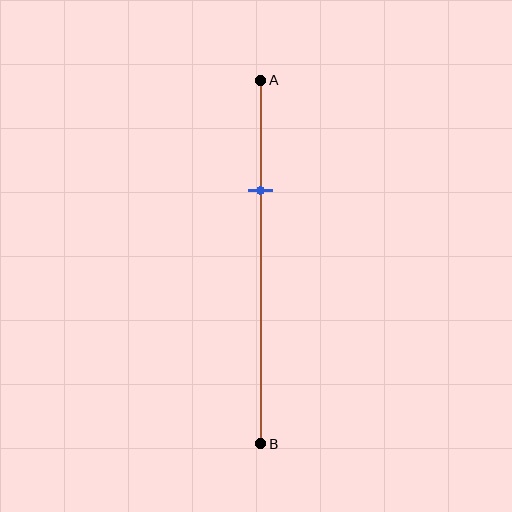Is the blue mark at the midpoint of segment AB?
No, the mark is at about 30% from A, not at the 50% midpoint.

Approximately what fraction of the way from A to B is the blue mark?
The blue mark is approximately 30% of the way from A to B.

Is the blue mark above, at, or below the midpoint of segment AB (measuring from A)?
The blue mark is above the midpoint of segment AB.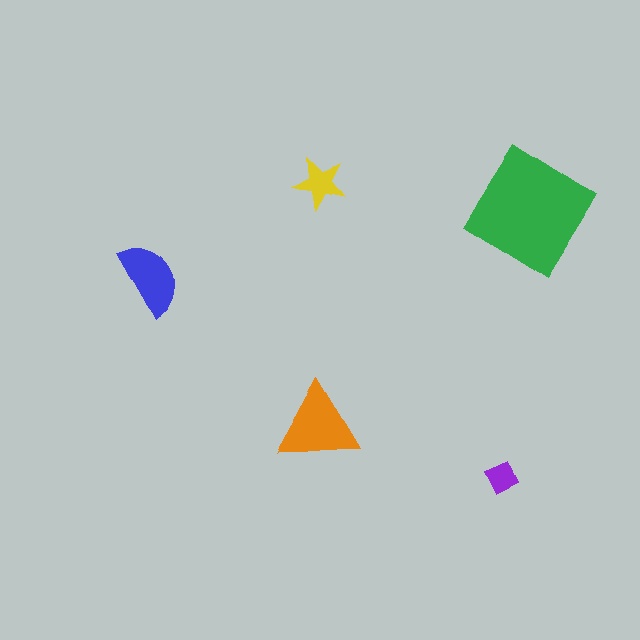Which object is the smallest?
The purple diamond.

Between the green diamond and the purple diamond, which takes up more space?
The green diamond.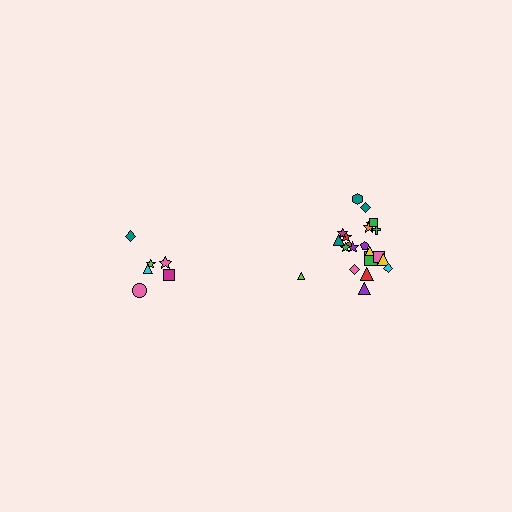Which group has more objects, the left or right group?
The right group.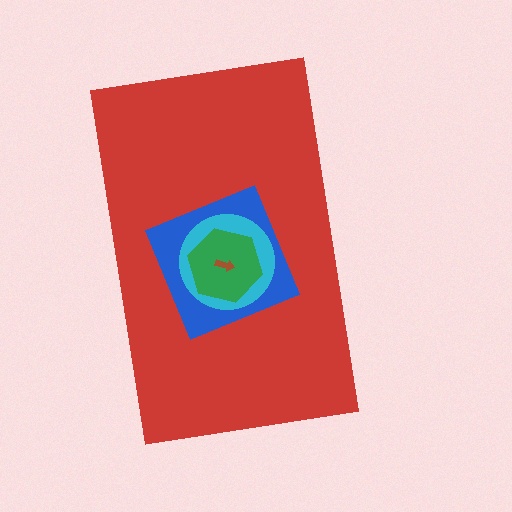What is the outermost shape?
The red rectangle.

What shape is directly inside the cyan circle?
The green hexagon.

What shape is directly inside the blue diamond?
The cyan circle.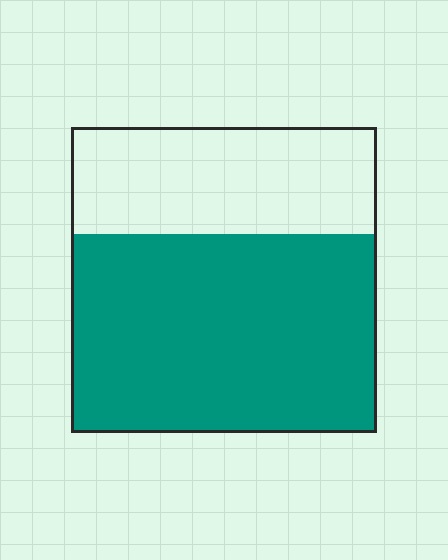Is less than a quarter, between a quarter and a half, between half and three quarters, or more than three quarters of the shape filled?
Between half and three quarters.